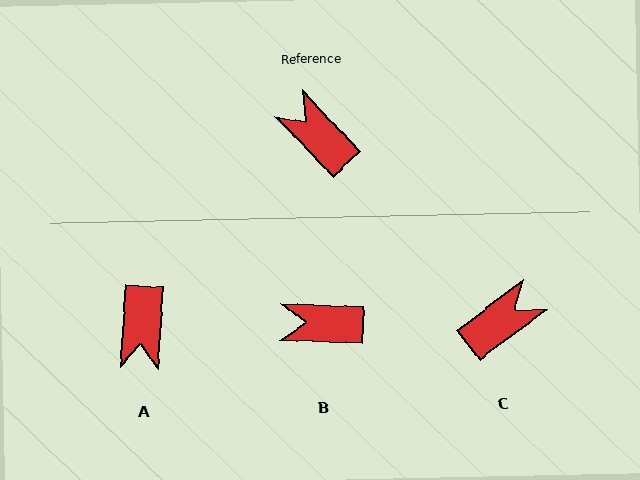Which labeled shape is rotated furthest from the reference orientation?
A, about 133 degrees away.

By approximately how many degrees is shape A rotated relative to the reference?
Approximately 133 degrees counter-clockwise.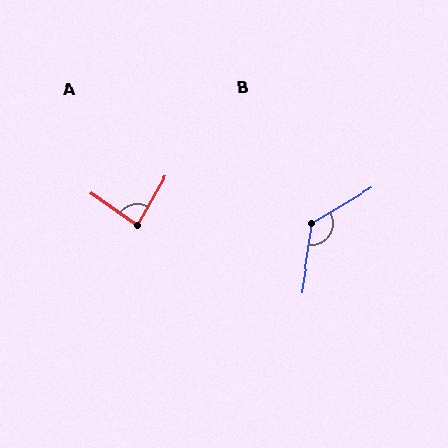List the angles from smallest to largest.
A (84°), B (129°).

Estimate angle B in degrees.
Approximately 129 degrees.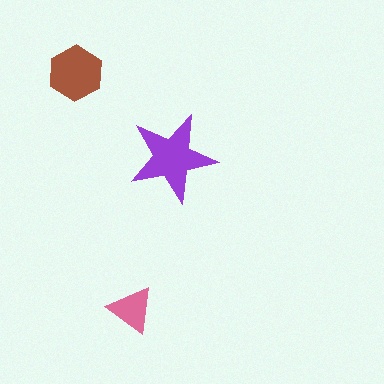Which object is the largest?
The purple star.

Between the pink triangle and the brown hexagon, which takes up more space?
The brown hexagon.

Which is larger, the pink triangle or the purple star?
The purple star.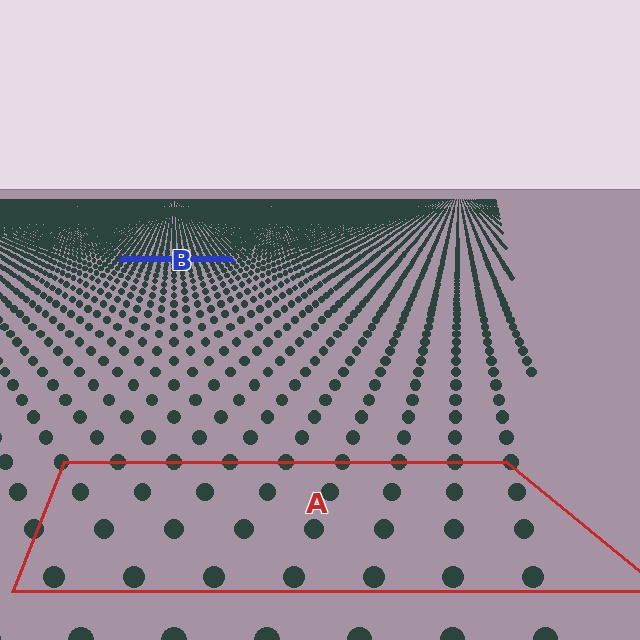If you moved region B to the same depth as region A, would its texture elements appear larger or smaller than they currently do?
They would appear larger. At a closer depth, the same texture elements are projected at a bigger on-screen size.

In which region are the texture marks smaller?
The texture marks are smaller in region B, because it is farther away.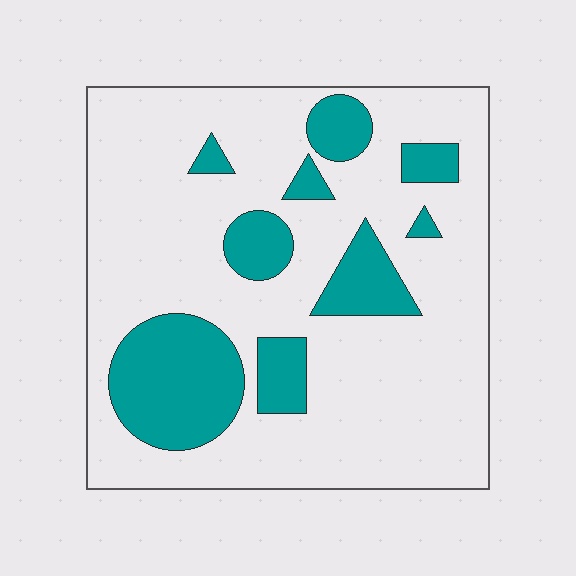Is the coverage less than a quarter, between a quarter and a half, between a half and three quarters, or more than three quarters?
Less than a quarter.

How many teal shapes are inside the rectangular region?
9.